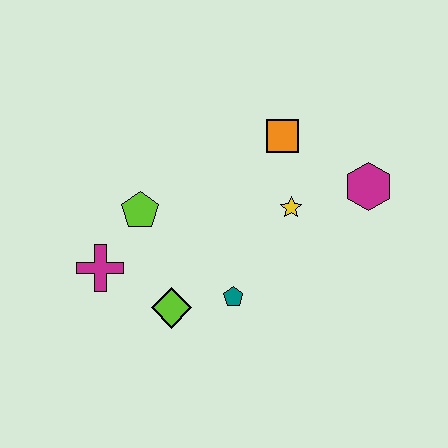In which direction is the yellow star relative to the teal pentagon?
The yellow star is above the teal pentagon.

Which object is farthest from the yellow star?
The magenta cross is farthest from the yellow star.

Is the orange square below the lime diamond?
No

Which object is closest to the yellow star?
The orange square is closest to the yellow star.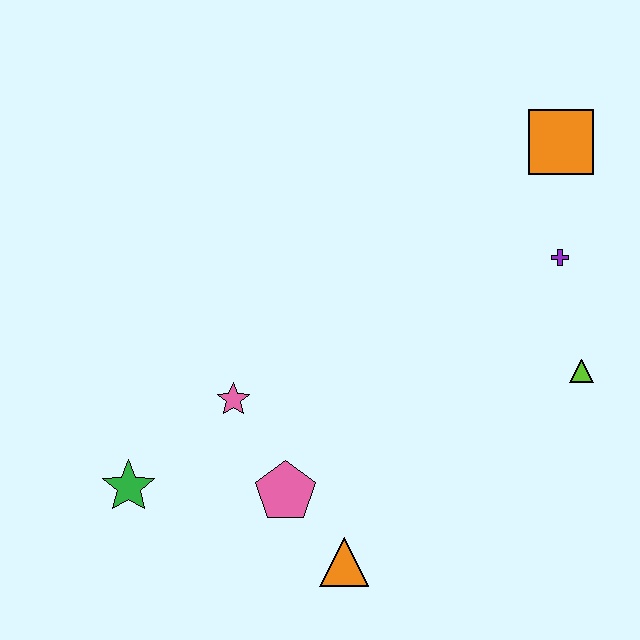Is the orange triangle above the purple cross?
No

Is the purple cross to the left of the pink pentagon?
No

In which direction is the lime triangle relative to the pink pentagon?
The lime triangle is to the right of the pink pentagon.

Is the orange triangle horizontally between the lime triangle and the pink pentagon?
Yes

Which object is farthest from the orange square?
The green star is farthest from the orange square.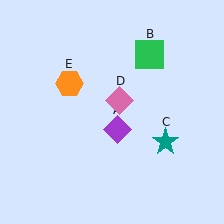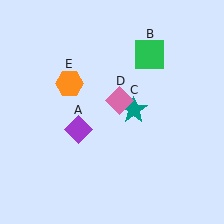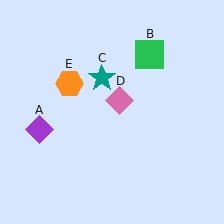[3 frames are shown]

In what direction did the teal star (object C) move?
The teal star (object C) moved up and to the left.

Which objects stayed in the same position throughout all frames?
Green square (object B) and pink diamond (object D) and orange hexagon (object E) remained stationary.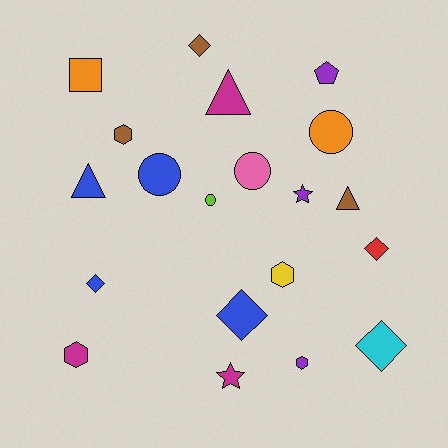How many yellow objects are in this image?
There is 1 yellow object.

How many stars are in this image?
There are 2 stars.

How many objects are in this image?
There are 20 objects.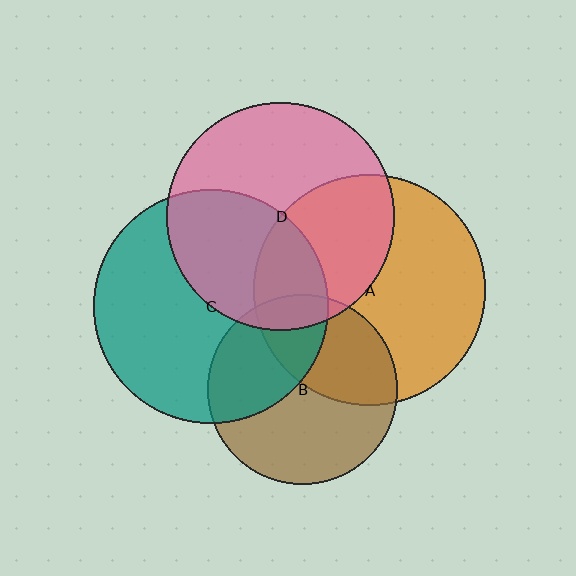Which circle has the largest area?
Circle C (teal).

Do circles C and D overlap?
Yes.